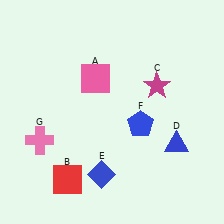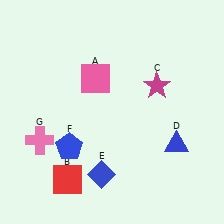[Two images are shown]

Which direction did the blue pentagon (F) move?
The blue pentagon (F) moved left.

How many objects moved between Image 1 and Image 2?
1 object moved between the two images.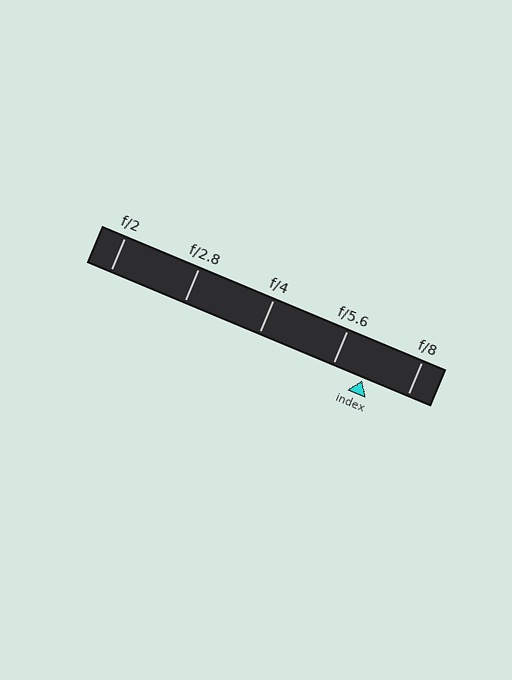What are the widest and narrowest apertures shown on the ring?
The widest aperture shown is f/2 and the narrowest is f/8.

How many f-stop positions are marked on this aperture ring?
There are 5 f-stop positions marked.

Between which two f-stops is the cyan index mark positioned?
The index mark is between f/5.6 and f/8.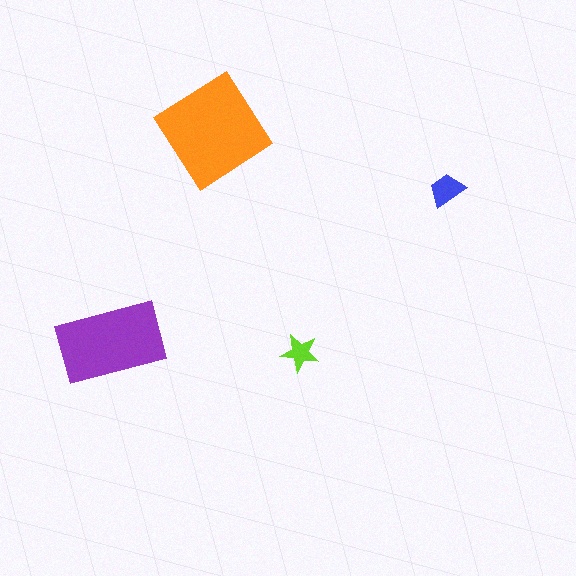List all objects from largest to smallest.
The orange diamond, the purple rectangle, the blue trapezoid, the lime star.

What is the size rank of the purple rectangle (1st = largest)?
2nd.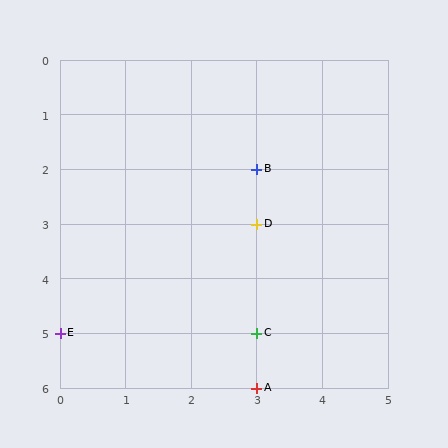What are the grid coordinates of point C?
Point C is at grid coordinates (3, 5).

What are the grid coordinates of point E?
Point E is at grid coordinates (0, 5).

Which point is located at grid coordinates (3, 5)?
Point C is at (3, 5).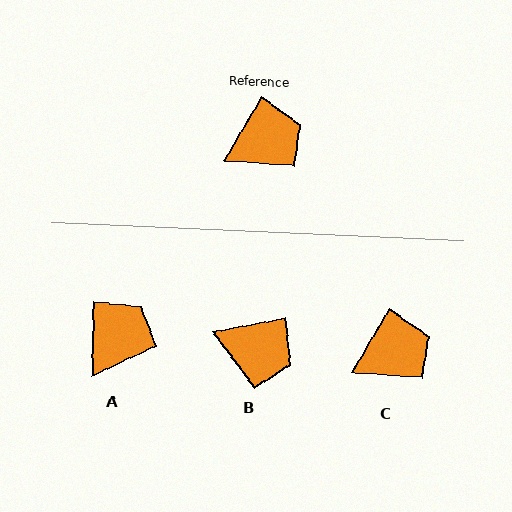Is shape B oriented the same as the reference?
No, it is off by about 49 degrees.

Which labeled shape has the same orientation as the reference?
C.